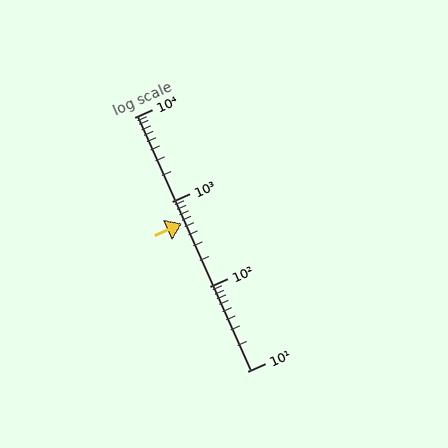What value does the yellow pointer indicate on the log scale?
The pointer indicates approximately 560.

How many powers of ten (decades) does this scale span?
The scale spans 3 decades, from 10 to 10000.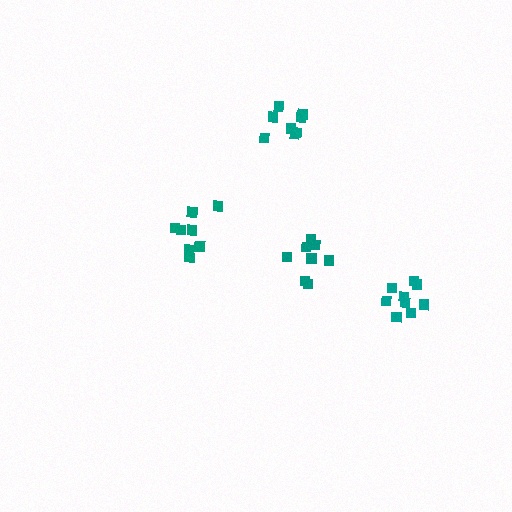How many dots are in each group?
Group 1: 9 dots, Group 2: 10 dots, Group 3: 8 dots, Group 4: 8 dots (35 total).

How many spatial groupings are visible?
There are 4 spatial groupings.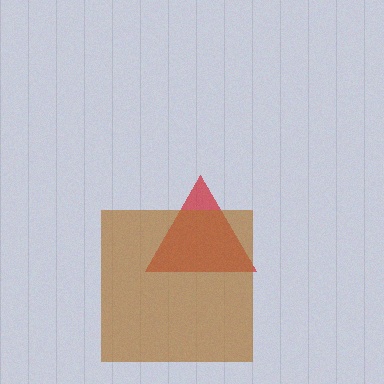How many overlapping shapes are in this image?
There are 2 overlapping shapes in the image.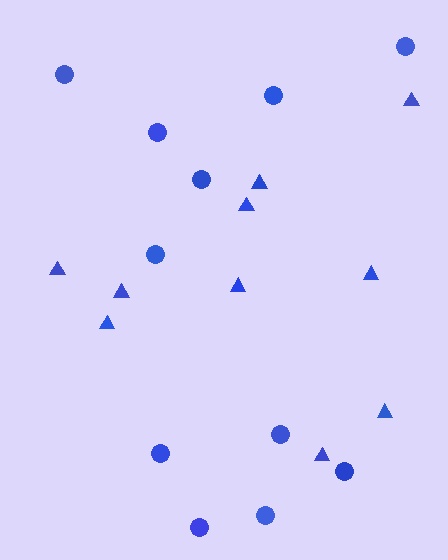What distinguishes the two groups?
There are 2 groups: one group of circles (11) and one group of triangles (10).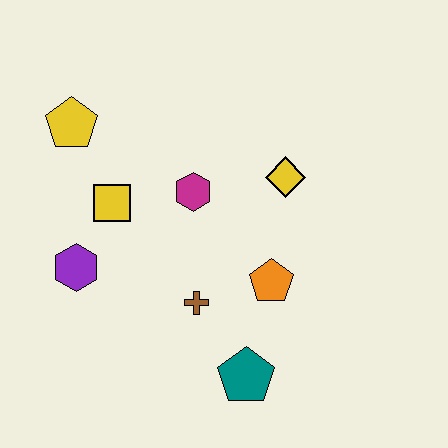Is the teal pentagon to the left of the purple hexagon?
No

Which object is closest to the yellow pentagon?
The yellow square is closest to the yellow pentagon.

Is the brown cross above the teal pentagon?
Yes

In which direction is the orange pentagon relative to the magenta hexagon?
The orange pentagon is below the magenta hexagon.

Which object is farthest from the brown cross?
The yellow pentagon is farthest from the brown cross.